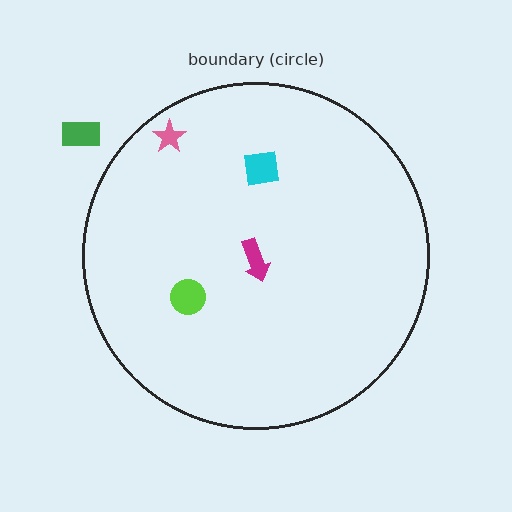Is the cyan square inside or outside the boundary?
Inside.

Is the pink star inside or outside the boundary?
Inside.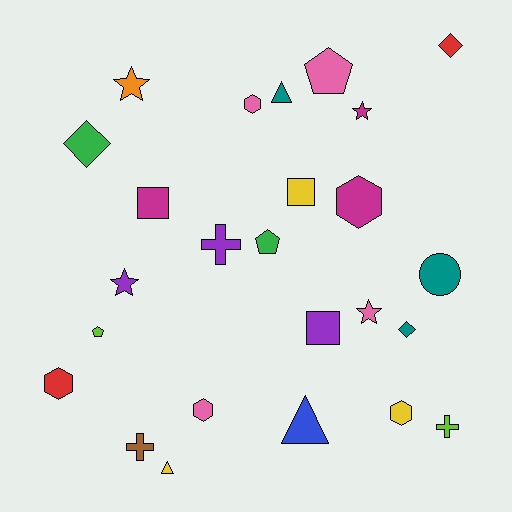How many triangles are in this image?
There are 3 triangles.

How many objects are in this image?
There are 25 objects.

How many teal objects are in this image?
There are 3 teal objects.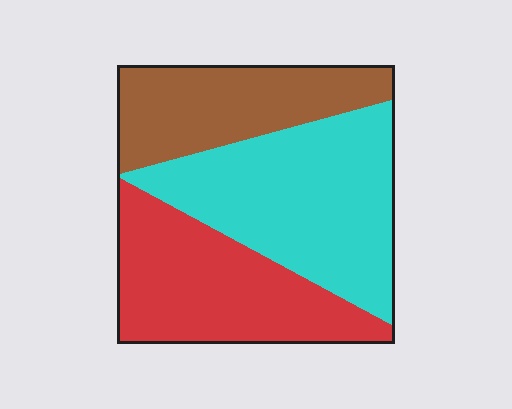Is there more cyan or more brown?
Cyan.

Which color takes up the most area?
Cyan, at roughly 40%.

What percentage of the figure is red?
Red takes up between a quarter and a half of the figure.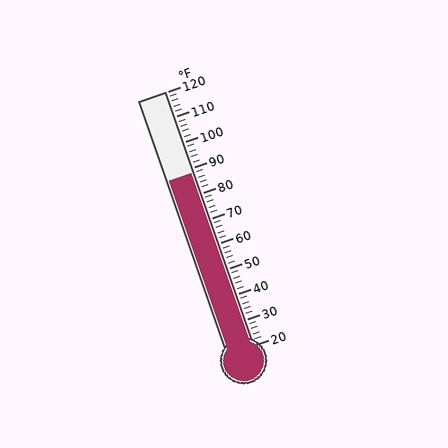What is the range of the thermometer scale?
The thermometer scale ranges from 20°F to 120°F.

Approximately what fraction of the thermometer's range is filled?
The thermometer is filled to approximately 70% of its range.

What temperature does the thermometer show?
The thermometer shows approximately 88°F.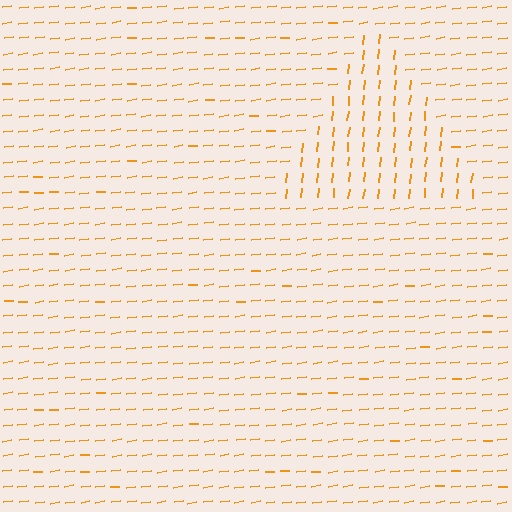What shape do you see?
I see a triangle.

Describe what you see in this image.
The image is filled with small orange line segments. A triangle region in the image has lines oriented differently from the surrounding lines, creating a visible texture boundary.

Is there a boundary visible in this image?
Yes, there is a texture boundary formed by a change in line orientation.